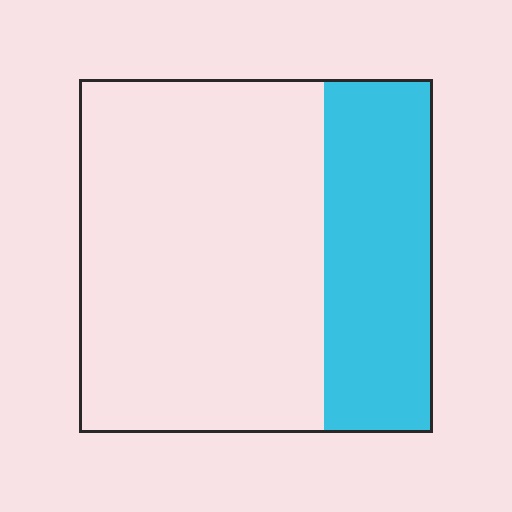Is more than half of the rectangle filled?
No.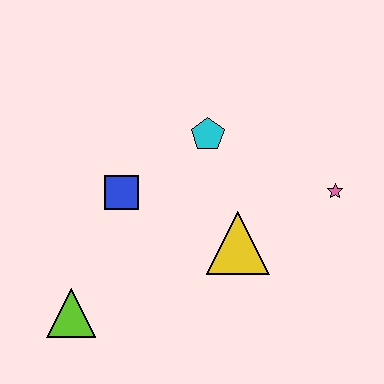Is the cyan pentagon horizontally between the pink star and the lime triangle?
Yes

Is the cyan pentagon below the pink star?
No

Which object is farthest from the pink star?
The lime triangle is farthest from the pink star.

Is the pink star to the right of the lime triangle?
Yes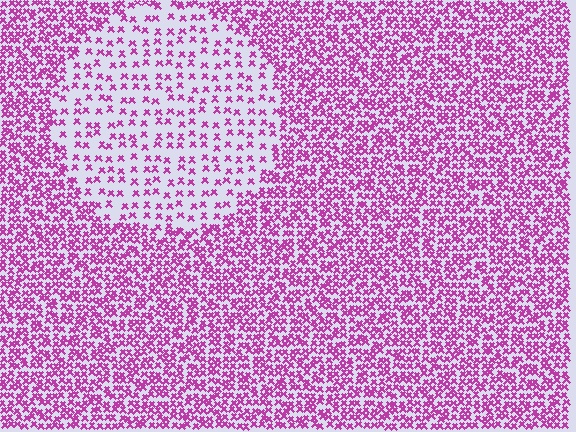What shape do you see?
I see a circle.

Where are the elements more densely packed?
The elements are more densely packed outside the circle boundary.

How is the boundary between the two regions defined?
The boundary is defined by a change in element density (approximately 2.5x ratio). All elements are the same color, size, and shape.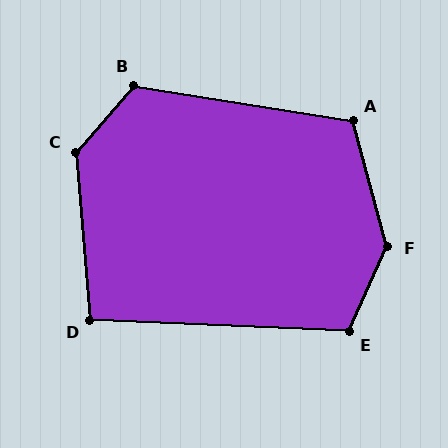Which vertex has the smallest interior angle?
D, at approximately 98 degrees.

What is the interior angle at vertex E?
Approximately 112 degrees (obtuse).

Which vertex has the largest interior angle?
F, at approximately 140 degrees.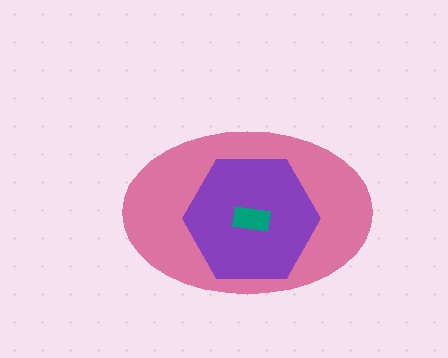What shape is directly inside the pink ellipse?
The purple hexagon.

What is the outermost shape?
The pink ellipse.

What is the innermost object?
The teal rectangle.